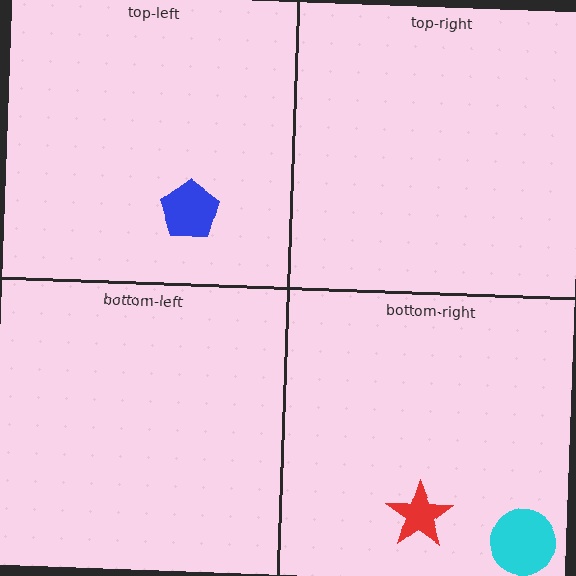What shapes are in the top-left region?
The blue pentagon.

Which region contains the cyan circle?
The bottom-right region.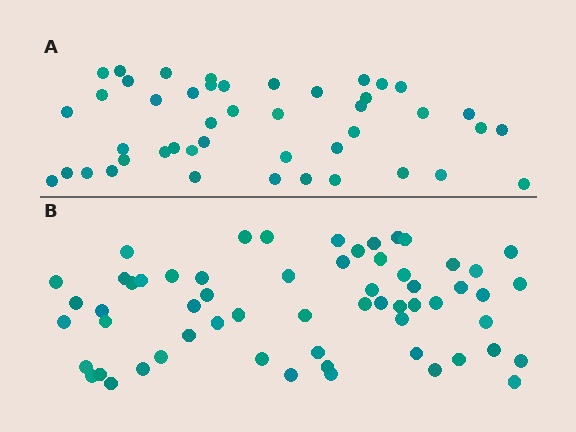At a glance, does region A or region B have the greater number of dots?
Region B (the bottom region) has more dots.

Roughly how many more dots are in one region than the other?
Region B has approximately 15 more dots than region A.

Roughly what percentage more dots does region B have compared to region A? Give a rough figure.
About 35% more.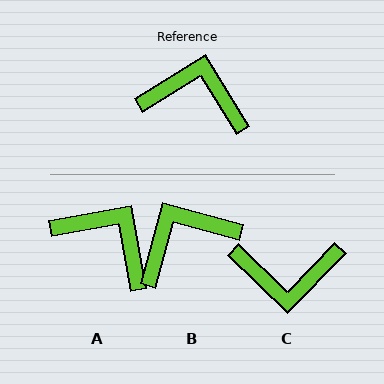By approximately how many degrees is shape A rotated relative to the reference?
Approximately 21 degrees clockwise.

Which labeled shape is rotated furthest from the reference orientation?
C, about 166 degrees away.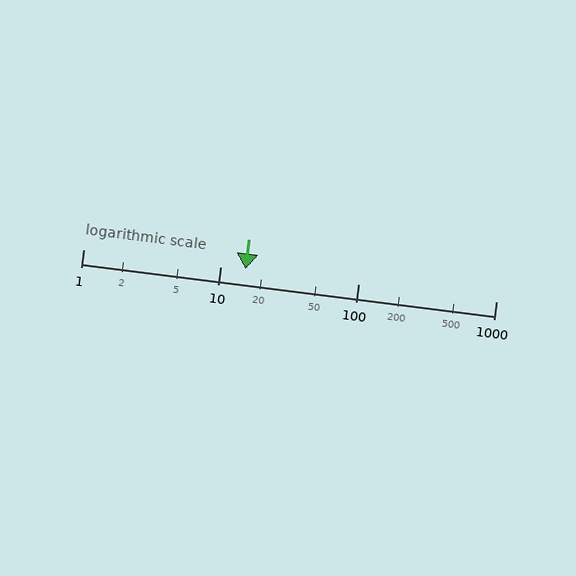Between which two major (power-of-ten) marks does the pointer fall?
The pointer is between 10 and 100.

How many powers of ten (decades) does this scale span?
The scale spans 3 decades, from 1 to 1000.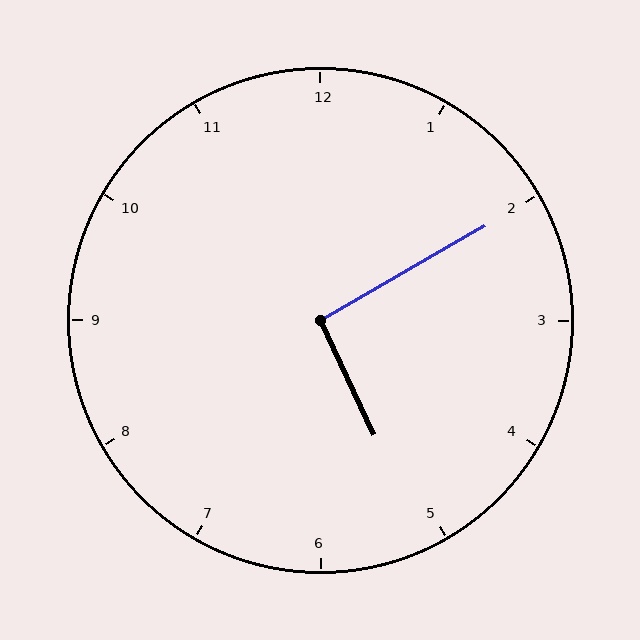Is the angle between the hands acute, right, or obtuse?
It is right.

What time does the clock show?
5:10.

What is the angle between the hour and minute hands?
Approximately 95 degrees.